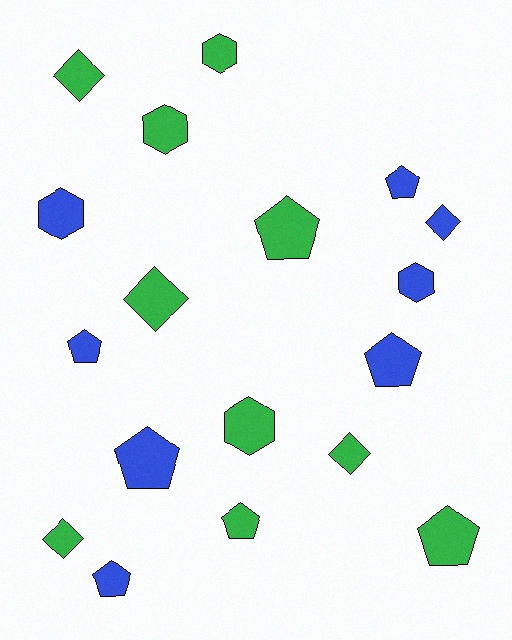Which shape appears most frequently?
Pentagon, with 8 objects.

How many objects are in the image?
There are 18 objects.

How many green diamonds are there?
There are 4 green diamonds.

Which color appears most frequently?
Green, with 10 objects.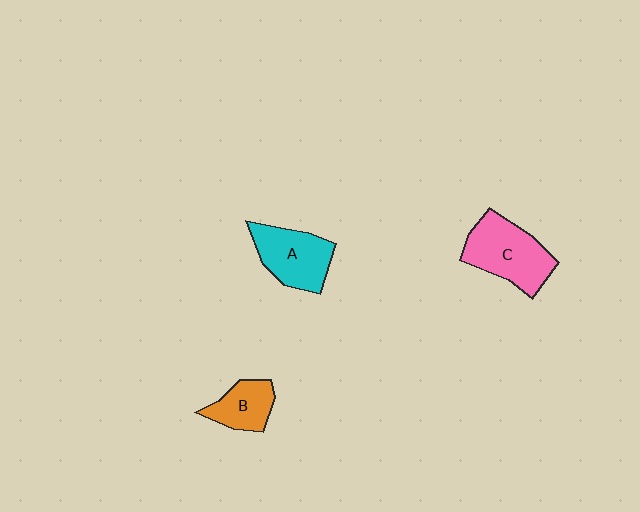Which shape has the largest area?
Shape C (pink).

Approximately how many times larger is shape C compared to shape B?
Approximately 1.7 times.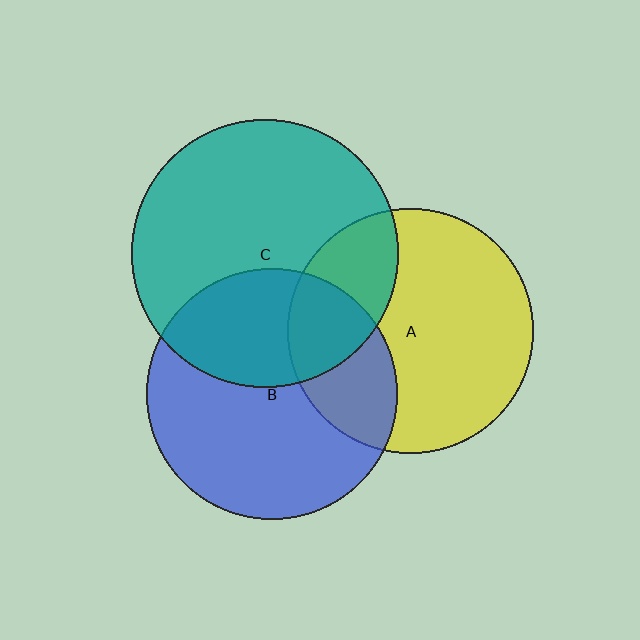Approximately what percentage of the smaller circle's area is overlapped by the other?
Approximately 30%.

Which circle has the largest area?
Circle C (teal).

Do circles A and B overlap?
Yes.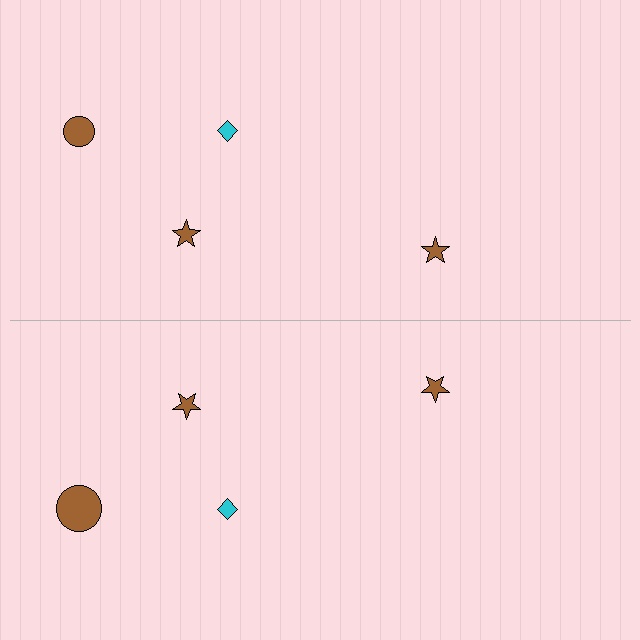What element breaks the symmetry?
The brown circle on the bottom side has a different size than its mirror counterpart.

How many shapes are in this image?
There are 8 shapes in this image.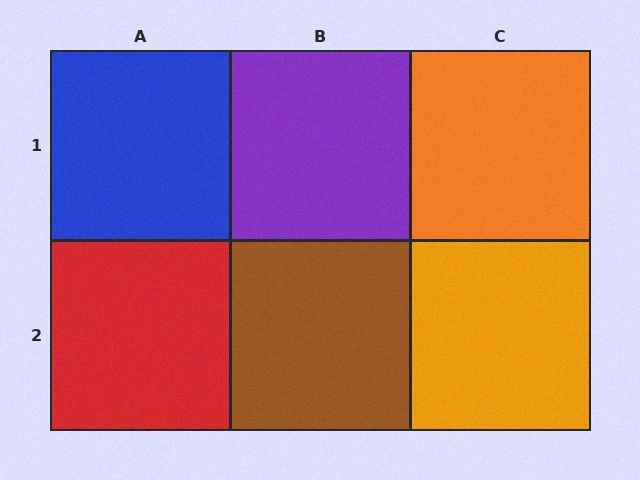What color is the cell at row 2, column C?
Orange.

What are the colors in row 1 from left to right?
Blue, purple, orange.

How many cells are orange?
2 cells are orange.